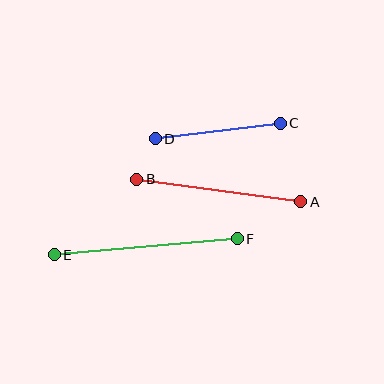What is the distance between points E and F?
The distance is approximately 184 pixels.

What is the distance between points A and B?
The distance is approximately 166 pixels.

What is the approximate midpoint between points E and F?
The midpoint is at approximately (146, 247) pixels.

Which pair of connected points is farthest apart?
Points E and F are farthest apart.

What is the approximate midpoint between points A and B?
The midpoint is at approximately (219, 190) pixels.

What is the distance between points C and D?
The distance is approximately 126 pixels.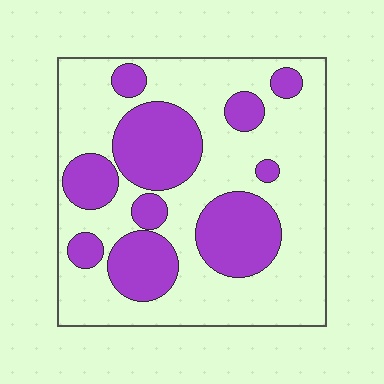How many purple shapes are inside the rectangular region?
10.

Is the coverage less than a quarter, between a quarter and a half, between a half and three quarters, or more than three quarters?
Between a quarter and a half.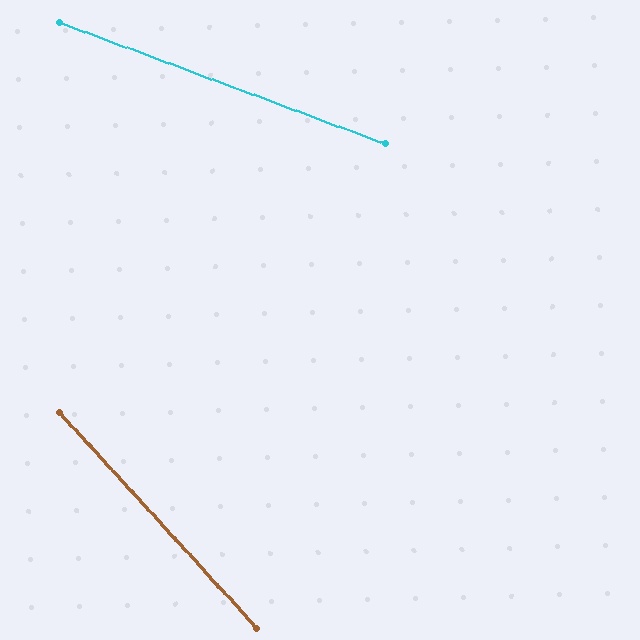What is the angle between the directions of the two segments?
Approximately 27 degrees.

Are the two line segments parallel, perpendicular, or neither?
Neither parallel nor perpendicular — they differ by about 27°.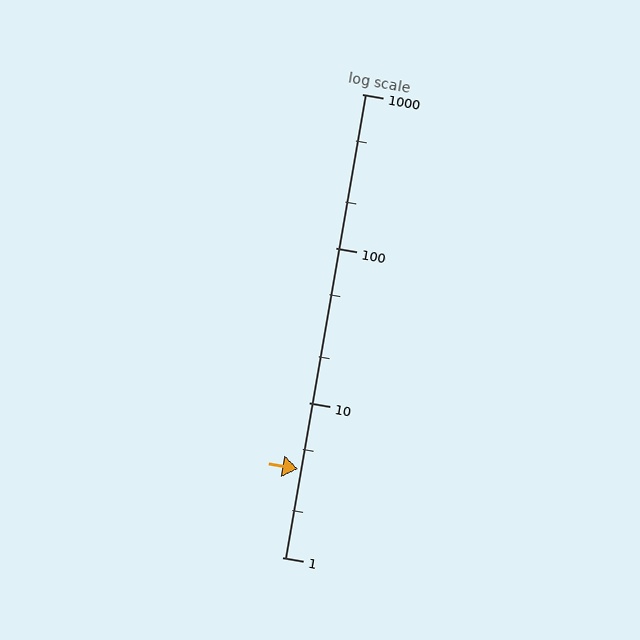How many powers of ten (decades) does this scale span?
The scale spans 3 decades, from 1 to 1000.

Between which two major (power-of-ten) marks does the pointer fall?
The pointer is between 1 and 10.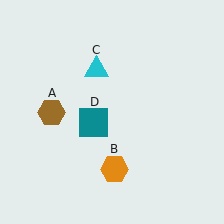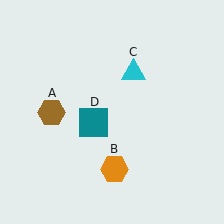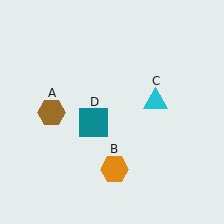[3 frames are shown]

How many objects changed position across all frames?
1 object changed position: cyan triangle (object C).